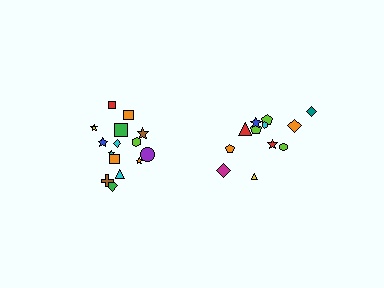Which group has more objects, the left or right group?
The left group.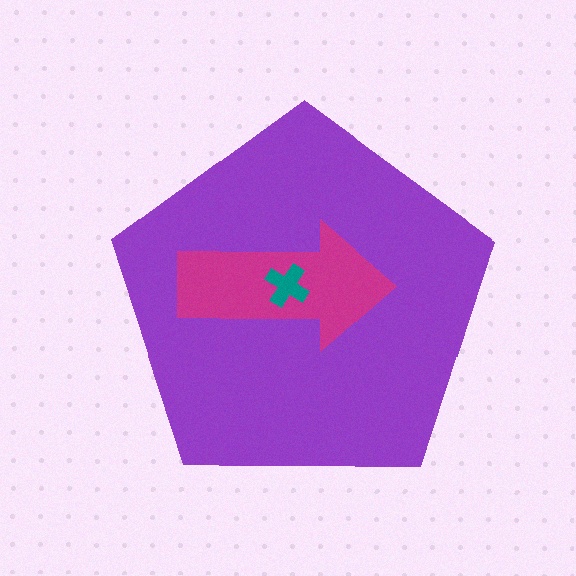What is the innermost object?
The teal cross.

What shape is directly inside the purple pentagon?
The magenta arrow.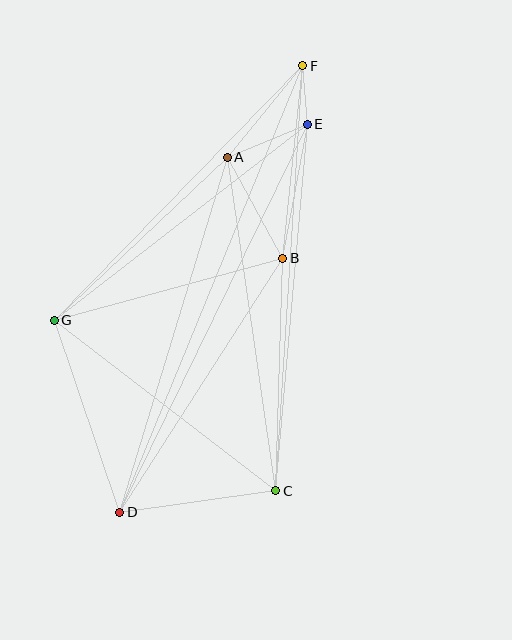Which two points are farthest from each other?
Points D and F are farthest from each other.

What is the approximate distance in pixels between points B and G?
The distance between B and G is approximately 237 pixels.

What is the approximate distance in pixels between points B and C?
The distance between B and C is approximately 233 pixels.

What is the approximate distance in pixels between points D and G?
The distance between D and G is approximately 203 pixels.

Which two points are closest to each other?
Points E and F are closest to each other.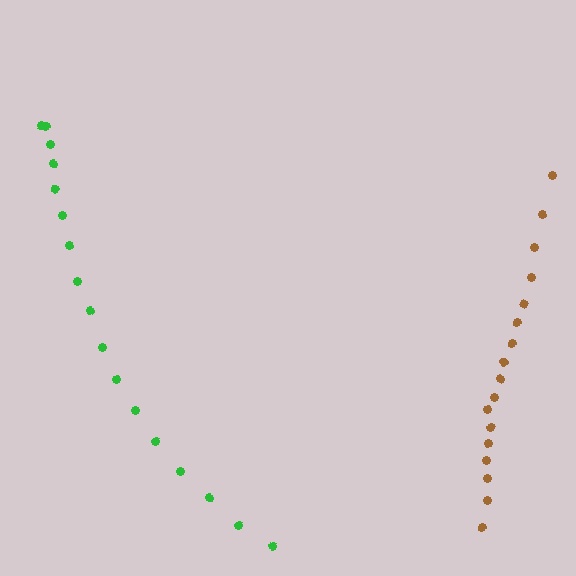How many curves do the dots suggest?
There are 2 distinct paths.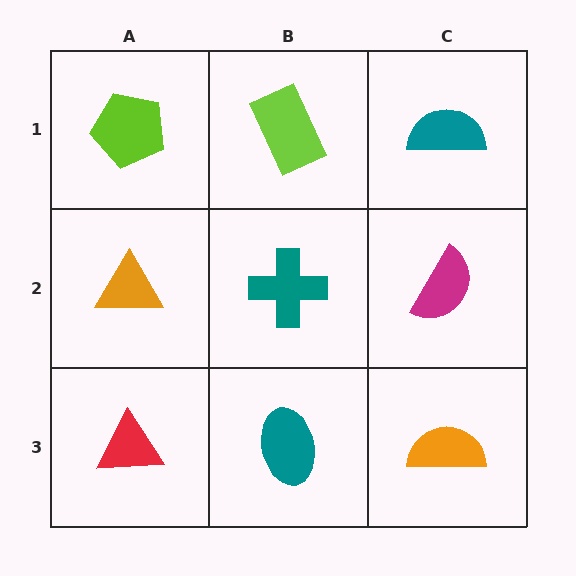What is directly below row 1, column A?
An orange triangle.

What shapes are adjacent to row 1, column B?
A teal cross (row 2, column B), a lime pentagon (row 1, column A), a teal semicircle (row 1, column C).